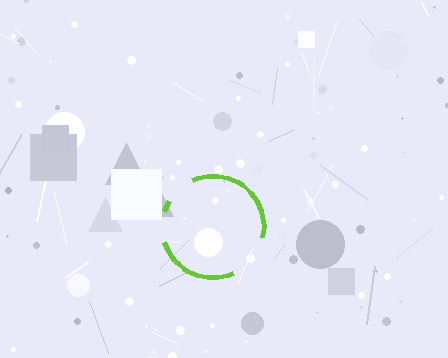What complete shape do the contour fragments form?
The contour fragments form a circle.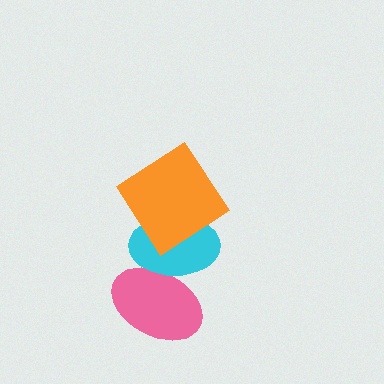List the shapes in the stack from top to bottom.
From top to bottom: the orange diamond, the cyan ellipse, the pink ellipse.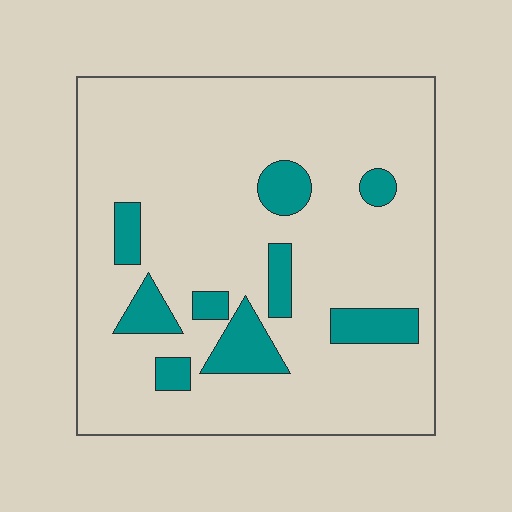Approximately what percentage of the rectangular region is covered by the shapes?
Approximately 15%.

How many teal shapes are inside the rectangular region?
9.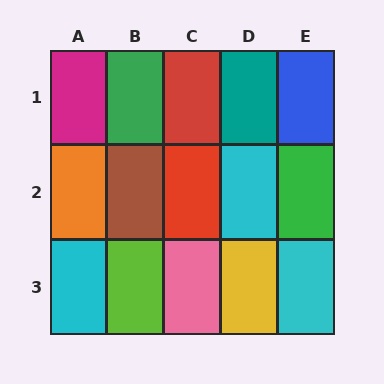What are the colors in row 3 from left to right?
Cyan, lime, pink, yellow, cyan.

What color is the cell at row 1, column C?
Red.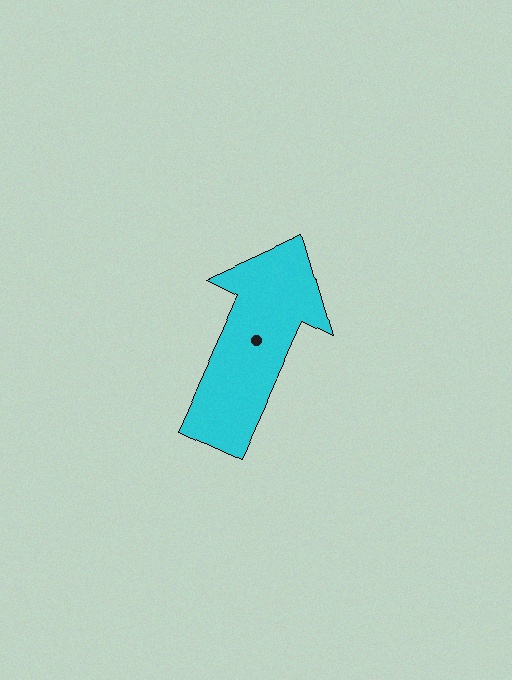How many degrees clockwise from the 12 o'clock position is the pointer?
Approximately 25 degrees.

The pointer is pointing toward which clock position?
Roughly 1 o'clock.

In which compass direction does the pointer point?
Northeast.